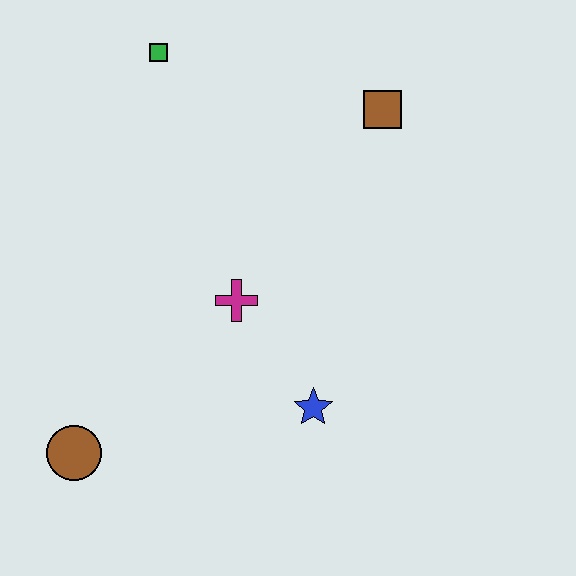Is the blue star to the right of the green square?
Yes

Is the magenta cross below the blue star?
No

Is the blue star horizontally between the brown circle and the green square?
No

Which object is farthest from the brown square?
The brown circle is farthest from the brown square.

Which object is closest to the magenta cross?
The blue star is closest to the magenta cross.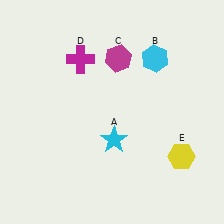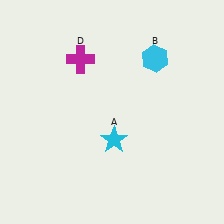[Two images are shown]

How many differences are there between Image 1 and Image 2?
There are 2 differences between the two images.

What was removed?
The yellow hexagon (E), the magenta hexagon (C) were removed in Image 2.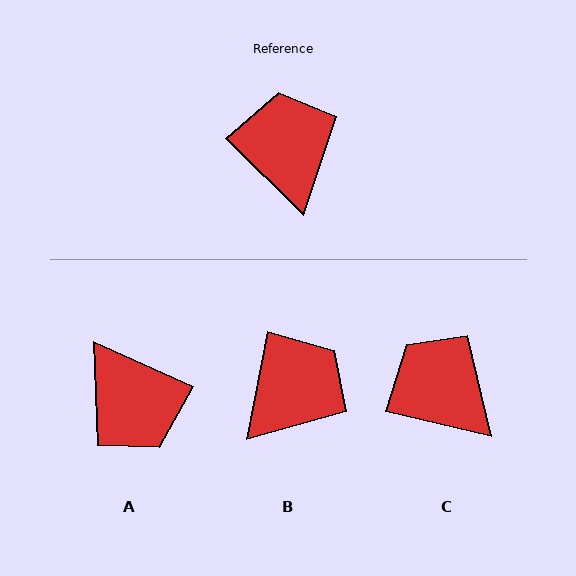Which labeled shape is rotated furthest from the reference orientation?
A, about 160 degrees away.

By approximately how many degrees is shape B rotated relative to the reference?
Approximately 57 degrees clockwise.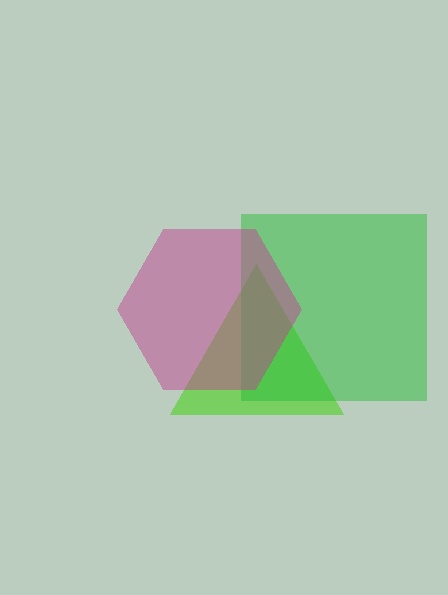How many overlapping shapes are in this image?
There are 3 overlapping shapes in the image.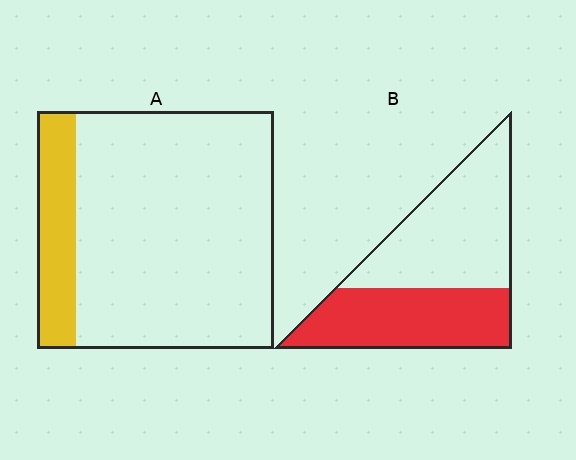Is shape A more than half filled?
No.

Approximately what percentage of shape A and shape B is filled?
A is approximately 15% and B is approximately 45%.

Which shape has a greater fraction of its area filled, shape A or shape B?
Shape B.